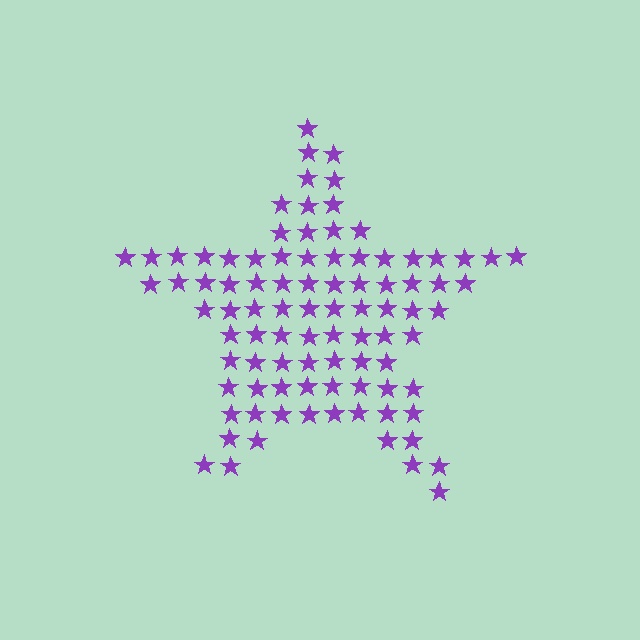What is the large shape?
The large shape is a star.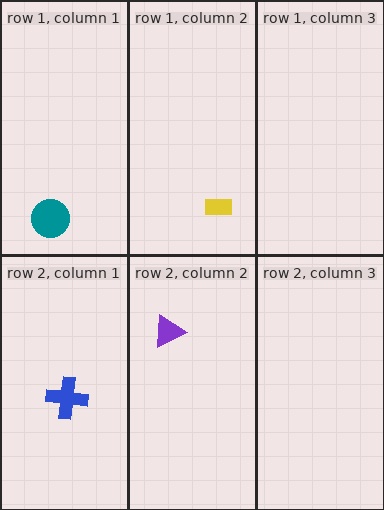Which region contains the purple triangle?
The row 2, column 2 region.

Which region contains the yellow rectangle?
The row 1, column 2 region.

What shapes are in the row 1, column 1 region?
The teal circle.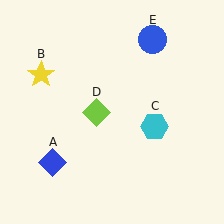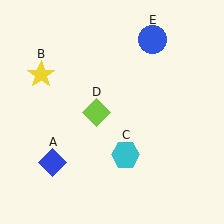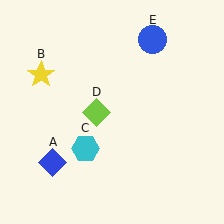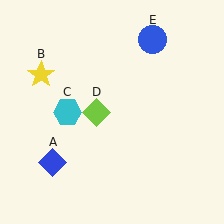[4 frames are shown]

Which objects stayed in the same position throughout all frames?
Blue diamond (object A) and yellow star (object B) and lime diamond (object D) and blue circle (object E) remained stationary.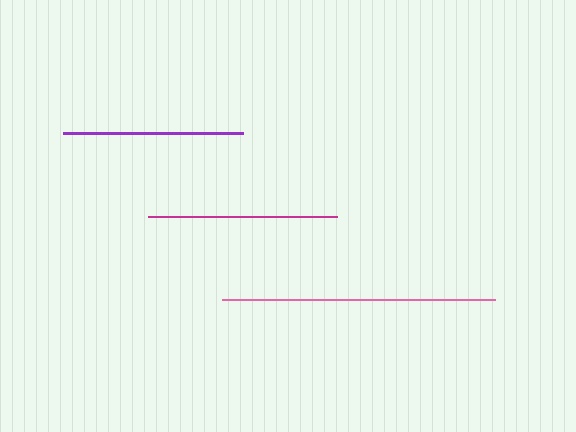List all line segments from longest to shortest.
From longest to shortest: pink, magenta, purple.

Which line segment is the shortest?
The purple line is the shortest at approximately 179 pixels.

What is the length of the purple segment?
The purple segment is approximately 179 pixels long.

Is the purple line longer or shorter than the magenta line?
The magenta line is longer than the purple line.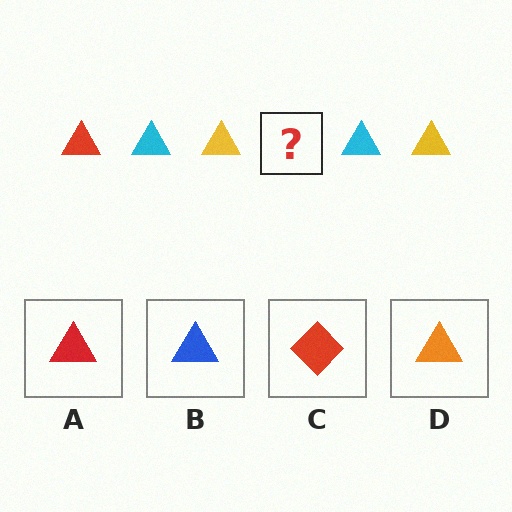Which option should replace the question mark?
Option A.